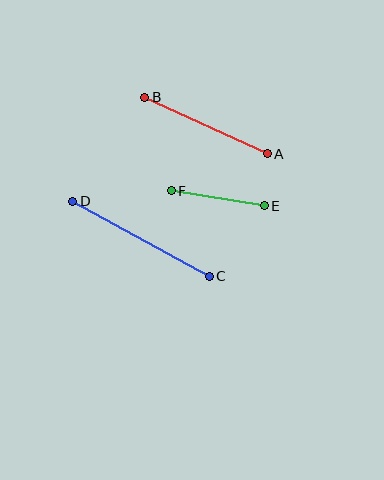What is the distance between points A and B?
The distance is approximately 135 pixels.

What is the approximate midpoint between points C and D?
The midpoint is at approximately (141, 239) pixels.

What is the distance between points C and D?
The distance is approximately 156 pixels.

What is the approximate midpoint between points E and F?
The midpoint is at approximately (218, 198) pixels.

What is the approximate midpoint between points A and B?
The midpoint is at approximately (206, 125) pixels.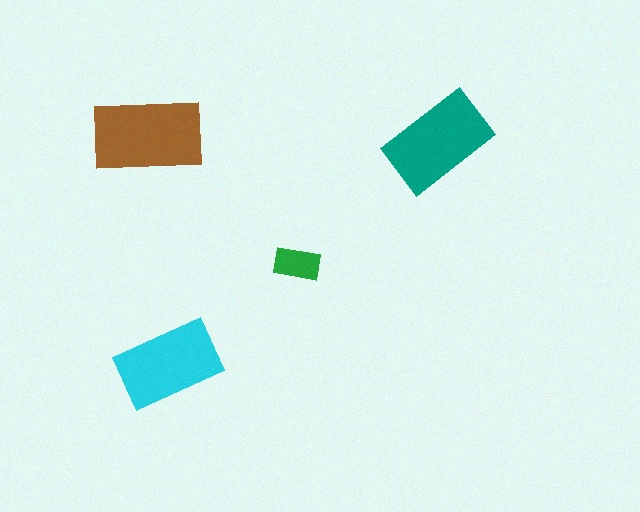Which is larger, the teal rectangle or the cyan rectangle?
The teal one.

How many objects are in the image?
There are 4 objects in the image.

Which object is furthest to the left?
The brown rectangle is leftmost.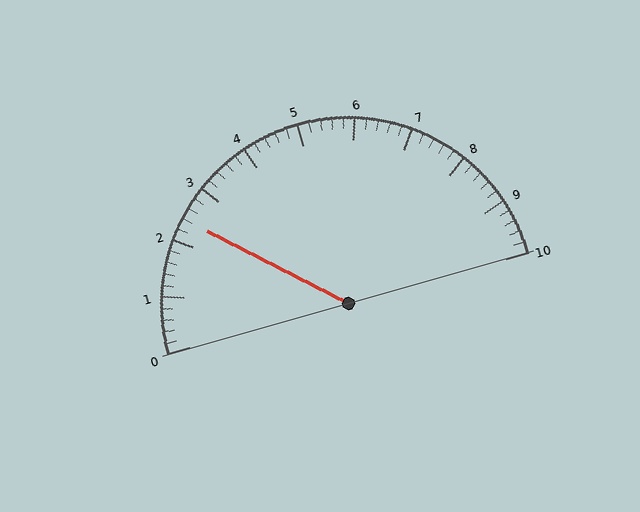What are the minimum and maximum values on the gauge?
The gauge ranges from 0 to 10.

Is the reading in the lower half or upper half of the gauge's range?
The reading is in the lower half of the range (0 to 10).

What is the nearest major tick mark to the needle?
The nearest major tick mark is 2.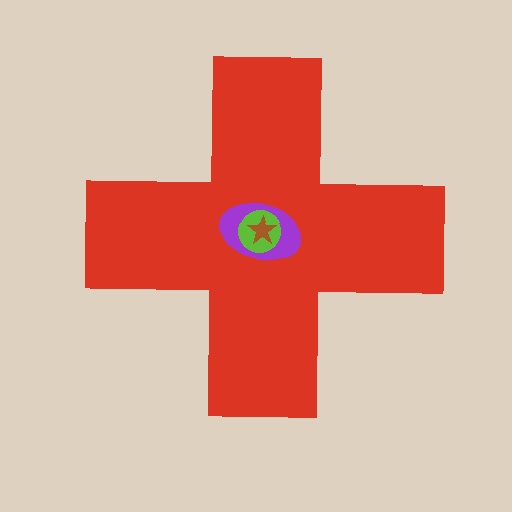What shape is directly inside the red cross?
The purple ellipse.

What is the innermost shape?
The brown star.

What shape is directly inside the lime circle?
The brown star.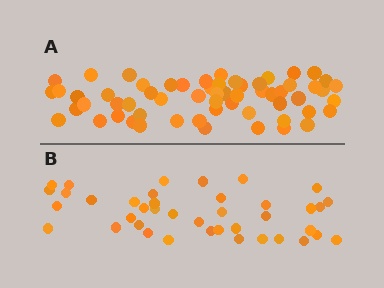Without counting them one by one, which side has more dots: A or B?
Region A (the top region) has more dots.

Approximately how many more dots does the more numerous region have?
Region A has approximately 20 more dots than region B.